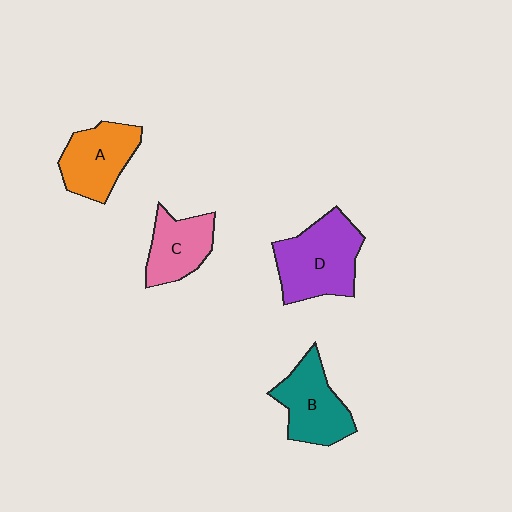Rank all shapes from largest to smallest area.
From largest to smallest: D (purple), B (teal), A (orange), C (pink).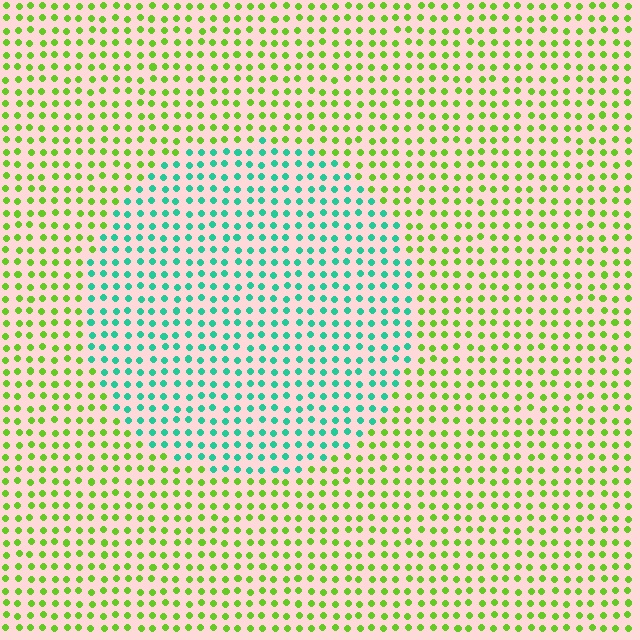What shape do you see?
I see a circle.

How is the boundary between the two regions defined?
The boundary is defined purely by a slight shift in hue (about 65 degrees). Spacing, size, and orientation are identical on both sides.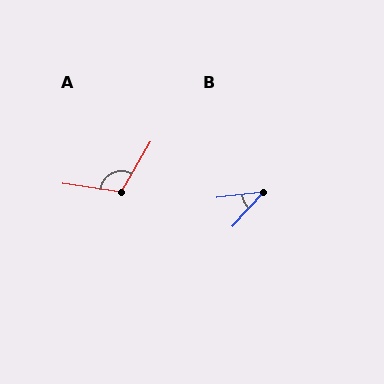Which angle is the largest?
A, at approximately 113 degrees.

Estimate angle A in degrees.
Approximately 113 degrees.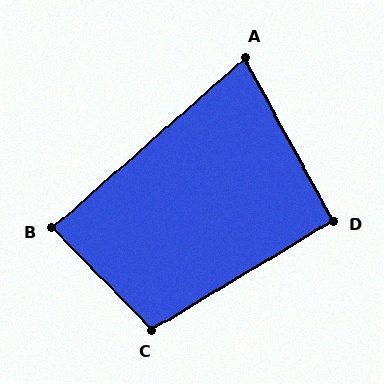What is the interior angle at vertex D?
Approximately 93 degrees (approximately right).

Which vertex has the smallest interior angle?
A, at approximately 77 degrees.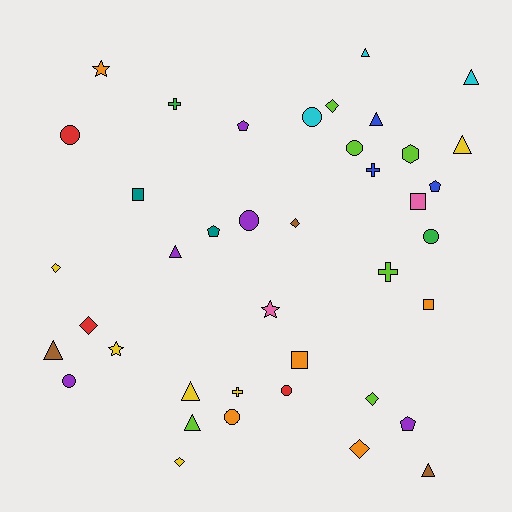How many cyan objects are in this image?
There are 3 cyan objects.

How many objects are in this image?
There are 40 objects.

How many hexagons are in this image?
There is 1 hexagon.